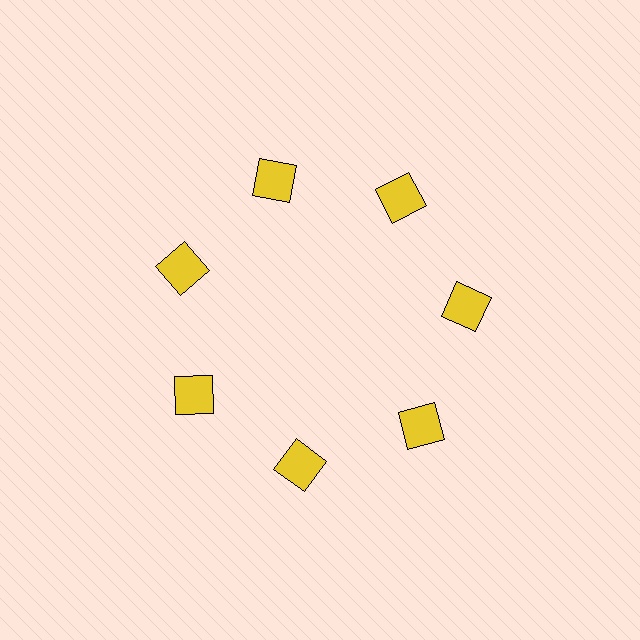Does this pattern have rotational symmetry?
Yes, this pattern has 7-fold rotational symmetry. It looks the same after rotating 51 degrees around the center.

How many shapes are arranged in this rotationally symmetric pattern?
There are 7 shapes, arranged in 7 groups of 1.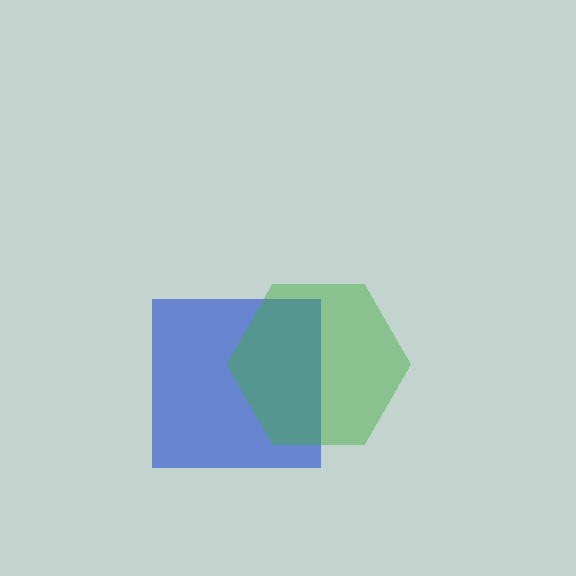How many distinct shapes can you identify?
There are 2 distinct shapes: a blue square, a green hexagon.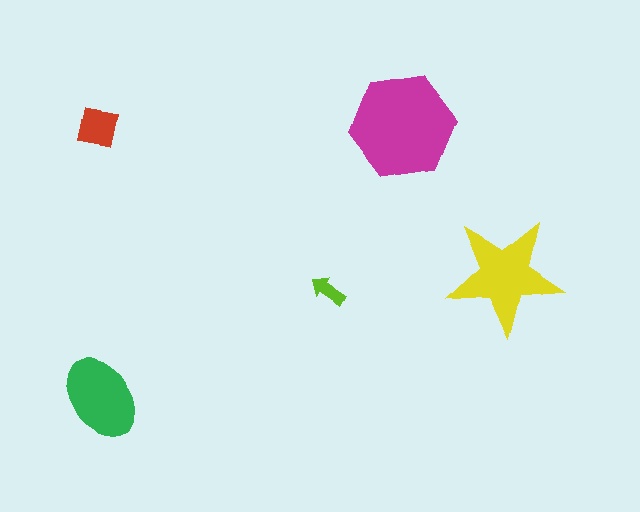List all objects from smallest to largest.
The lime arrow, the red square, the green ellipse, the yellow star, the magenta hexagon.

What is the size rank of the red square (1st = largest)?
4th.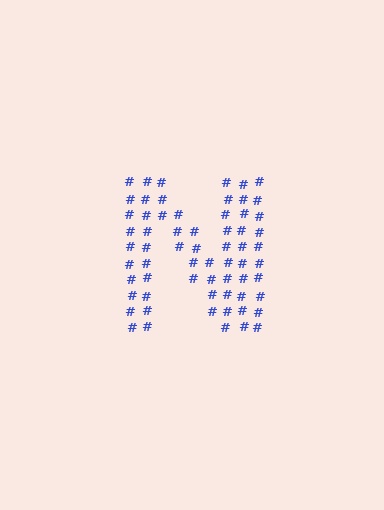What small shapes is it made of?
It is made of small hash symbols.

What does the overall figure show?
The overall figure shows the letter N.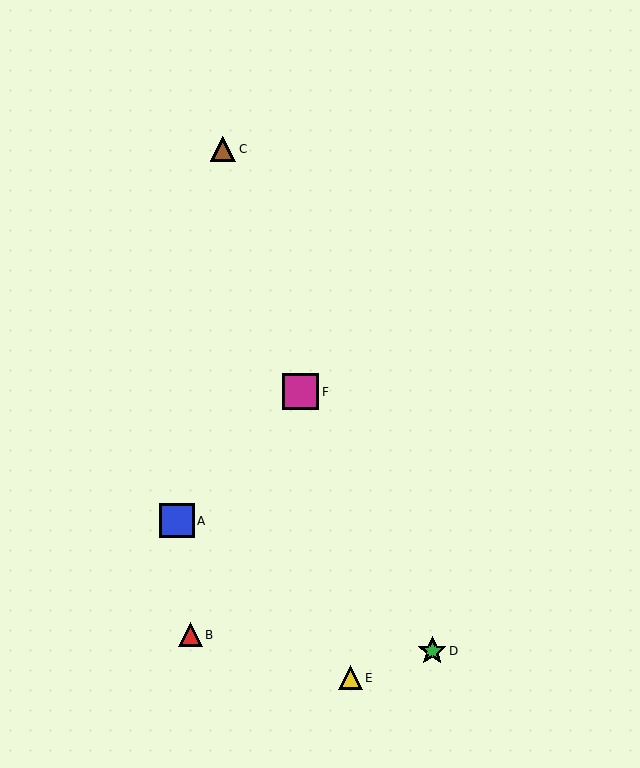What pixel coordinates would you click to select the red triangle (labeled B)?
Click at (190, 635) to select the red triangle B.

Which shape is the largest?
The magenta square (labeled F) is the largest.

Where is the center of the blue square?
The center of the blue square is at (177, 521).